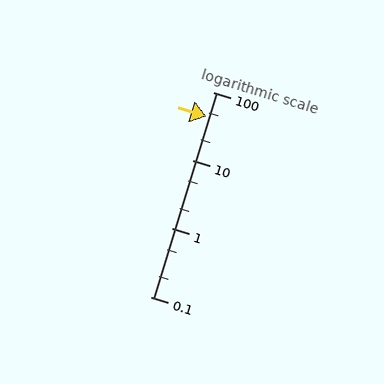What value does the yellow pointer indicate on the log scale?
The pointer indicates approximately 44.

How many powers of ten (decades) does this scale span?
The scale spans 3 decades, from 0.1 to 100.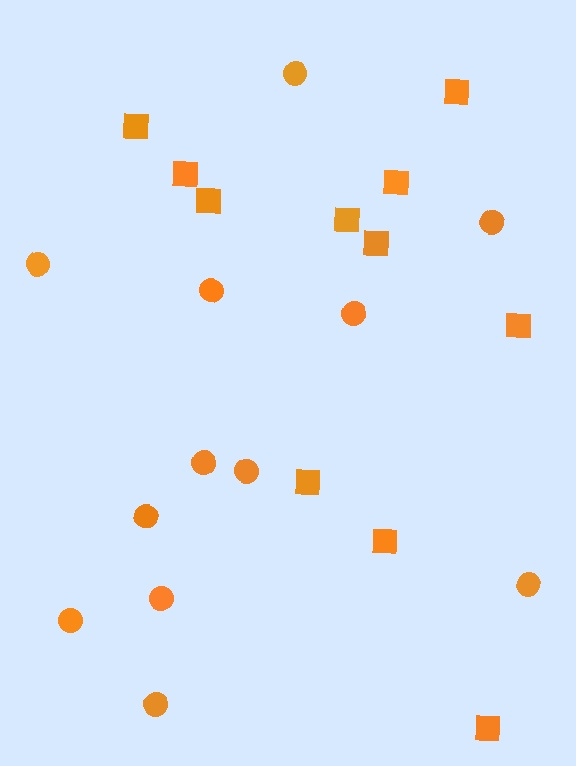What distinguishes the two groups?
There are 2 groups: one group of squares (11) and one group of circles (12).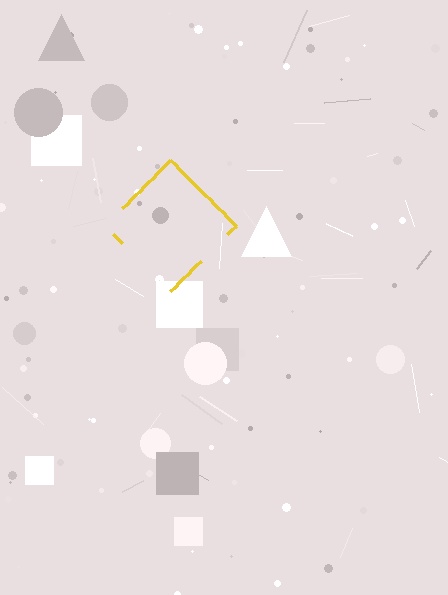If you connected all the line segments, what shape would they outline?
They would outline a diamond.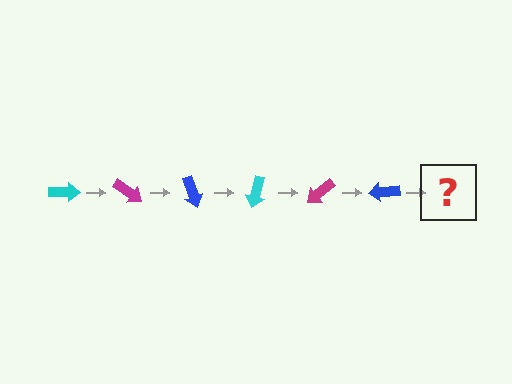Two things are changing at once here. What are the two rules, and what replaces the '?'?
The two rules are that it rotates 35 degrees each step and the color cycles through cyan, magenta, and blue. The '?' should be a cyan arrow, rotated 210 degrees from the start.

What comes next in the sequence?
The next element should be a cyan arrow, rotated 210 degrees from the start.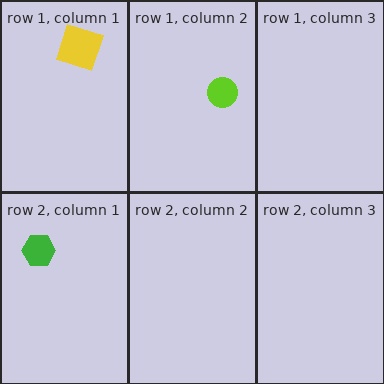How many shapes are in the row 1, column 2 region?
1.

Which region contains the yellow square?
The row 1, column 1 region.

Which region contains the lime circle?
The row 1, column 2 region.